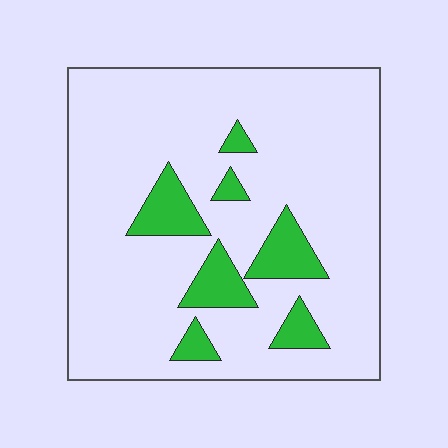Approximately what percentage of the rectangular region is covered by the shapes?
Approximately 15%.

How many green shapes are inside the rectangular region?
7.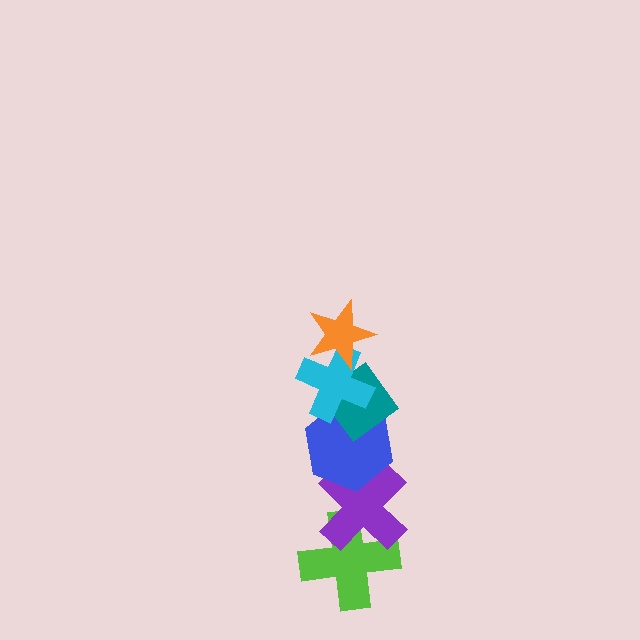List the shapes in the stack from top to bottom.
From top to bottom: the orange star, the cyan cross, the teal diamond, the blue hexagon, the purple cross, the lime cross.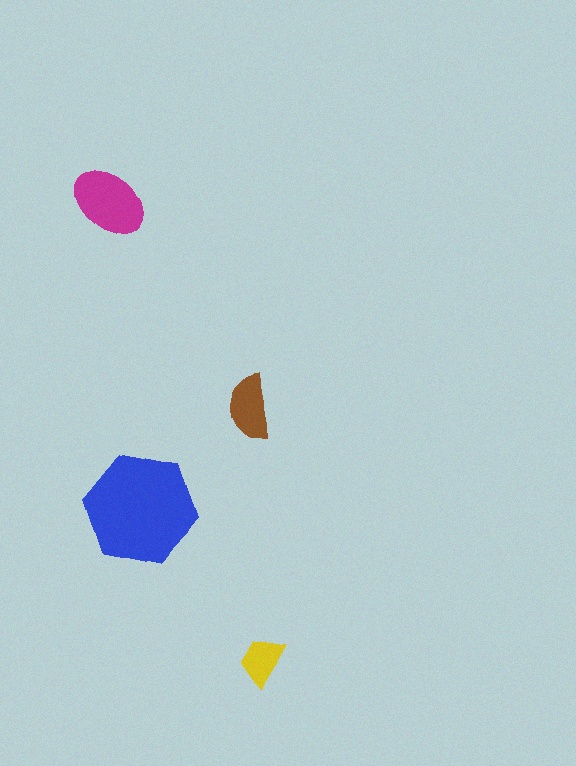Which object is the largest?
The blue hexagon.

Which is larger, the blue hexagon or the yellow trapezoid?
The blue hexagon.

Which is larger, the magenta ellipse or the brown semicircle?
The magenta ellipse.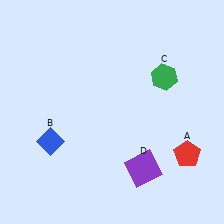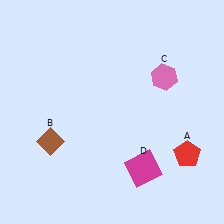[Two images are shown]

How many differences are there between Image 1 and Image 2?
There are 3 differences between the two images.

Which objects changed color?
B changed from blue to brown. C changed from green to pink. D changed from purple to magenta.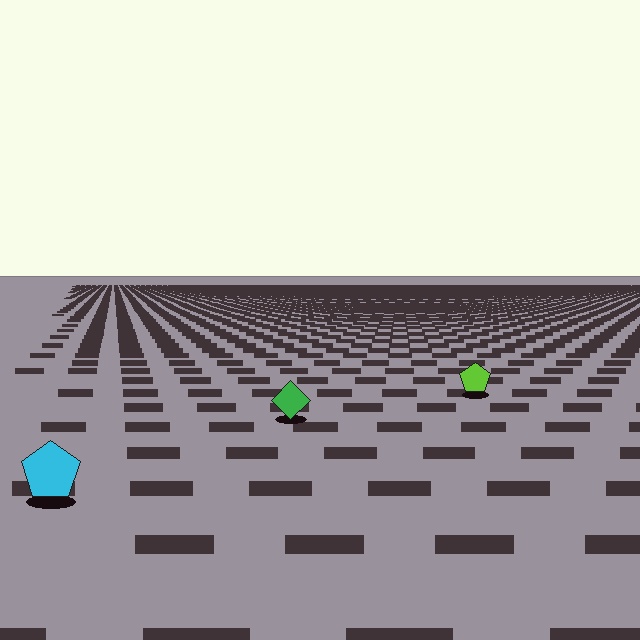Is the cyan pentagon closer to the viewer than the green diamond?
Yes. The cyan pentagon is closer — you can tell from the texture gradient: the ground texture is coarser near it.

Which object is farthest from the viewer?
The lime pentagon is farthest from the viewer. It appears smaller and the ground texture around it is denser.